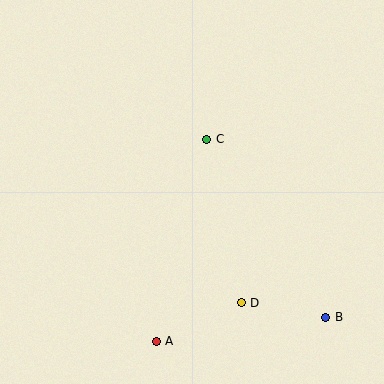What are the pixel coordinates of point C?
Point C is at (207, 139).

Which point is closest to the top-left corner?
Point C is closest to the top-left corner.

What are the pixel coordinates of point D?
Point D is at (241, 303).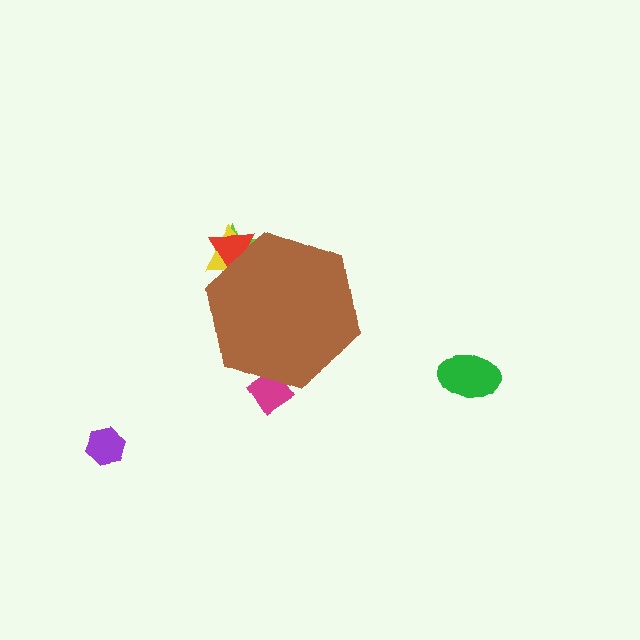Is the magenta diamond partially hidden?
Yes, the magenta diamond is partially hidden behind the brown hexagon.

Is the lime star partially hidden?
Yes, the lime star is partially hidden behind the brown hexagon.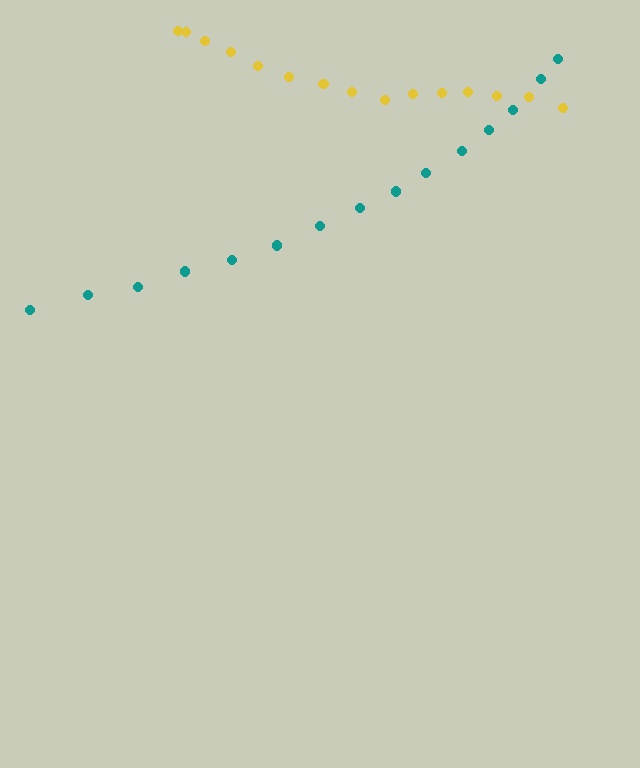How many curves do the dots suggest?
There are 2 distinct paths.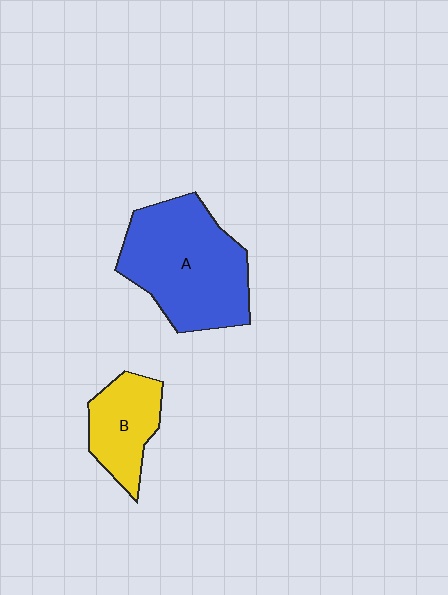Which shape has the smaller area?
Shape B (yellow).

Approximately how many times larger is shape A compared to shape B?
Approximately 2.1 times.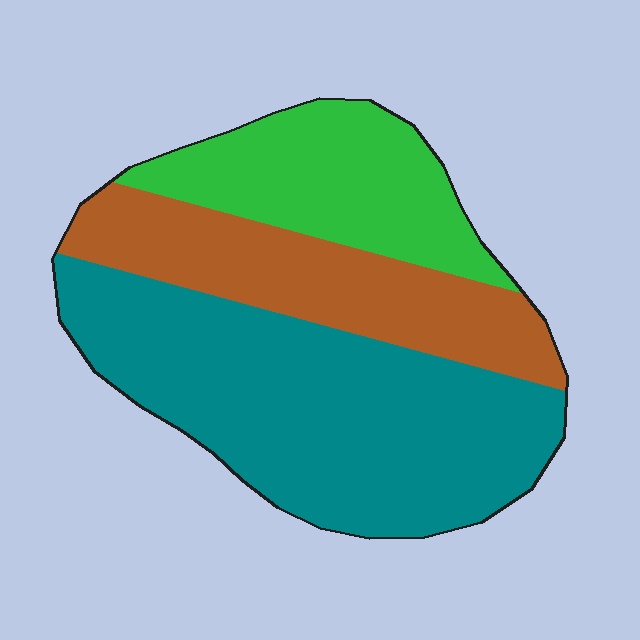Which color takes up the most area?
Teal, at roughly 50%.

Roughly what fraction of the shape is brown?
Brown takes up about one quarter (1/4) of the shape.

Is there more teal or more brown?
Teal.